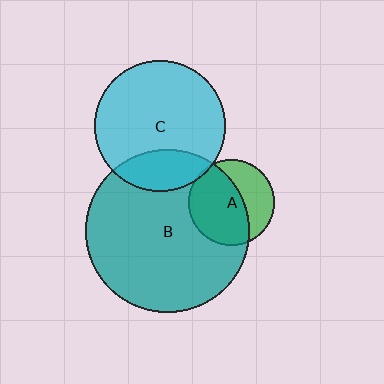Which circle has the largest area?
Circle B (teal).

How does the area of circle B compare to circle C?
Approximately 1.5 times.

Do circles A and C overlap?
Yes.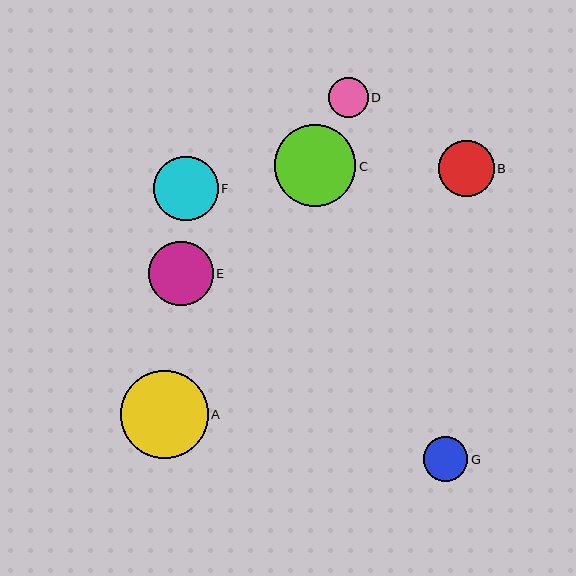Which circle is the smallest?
Circle D is the smallest with a size of approximately 40 pixels.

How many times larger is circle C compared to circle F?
Circle C is approximately 1.3 times the size of circle F.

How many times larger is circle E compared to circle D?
Circle E is approximately 1.6 times the size of circle D.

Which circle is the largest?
Circle A is the largest with a size of approximately 88 pixels.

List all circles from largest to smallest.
From largest to smallest: A, C, E, F, B, G, D.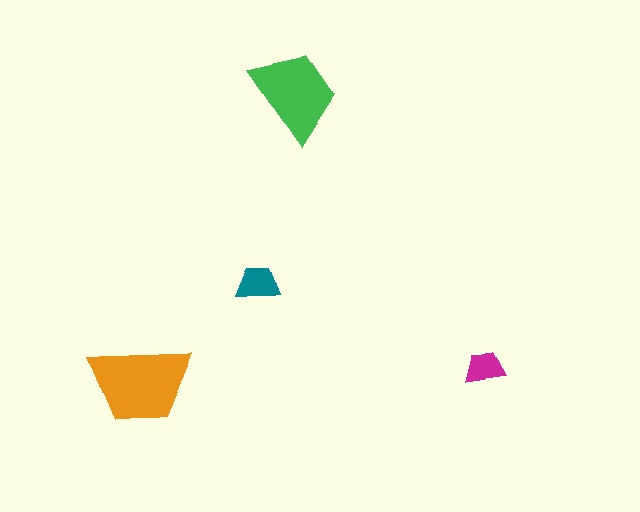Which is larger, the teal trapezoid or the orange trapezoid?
The orange one.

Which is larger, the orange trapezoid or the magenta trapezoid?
The orange one.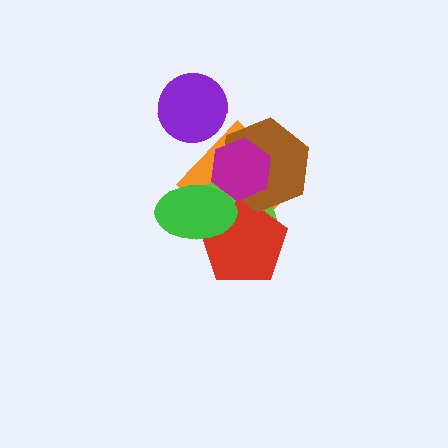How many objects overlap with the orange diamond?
5 objects overlap with the orange diamond.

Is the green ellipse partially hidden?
Yes, it is partially covered by another shape.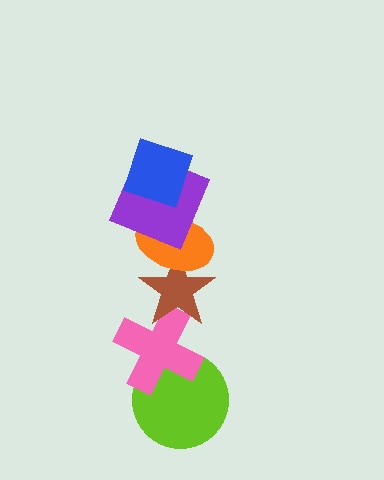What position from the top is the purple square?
The purple square is 2nd from the top.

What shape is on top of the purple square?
The blue diamond is on top of the purple square.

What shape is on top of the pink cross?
The brown star is on top of the pink cross.